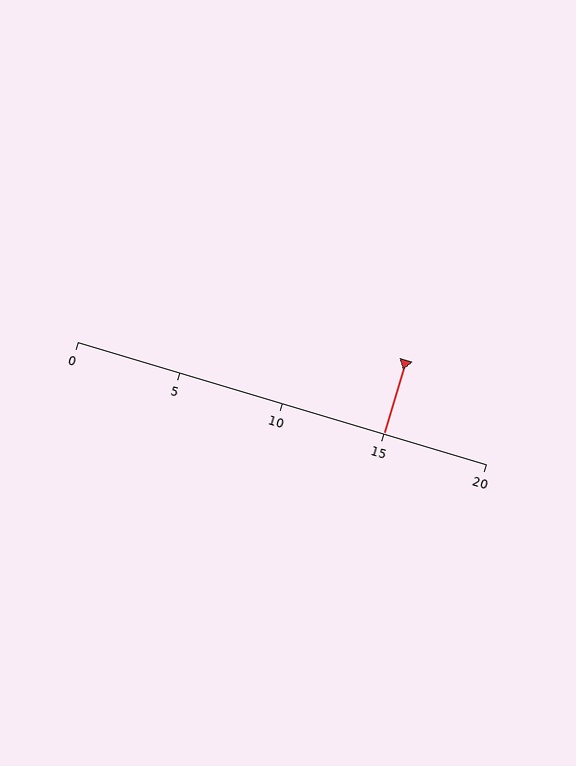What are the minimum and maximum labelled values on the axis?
The axis runs from 0 to 20.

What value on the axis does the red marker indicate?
The marker indicates approximately 15.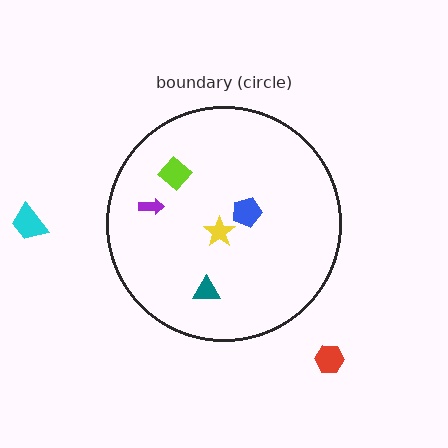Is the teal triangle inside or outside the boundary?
Inside.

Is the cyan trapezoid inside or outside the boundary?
Outside.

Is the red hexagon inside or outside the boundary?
Outside.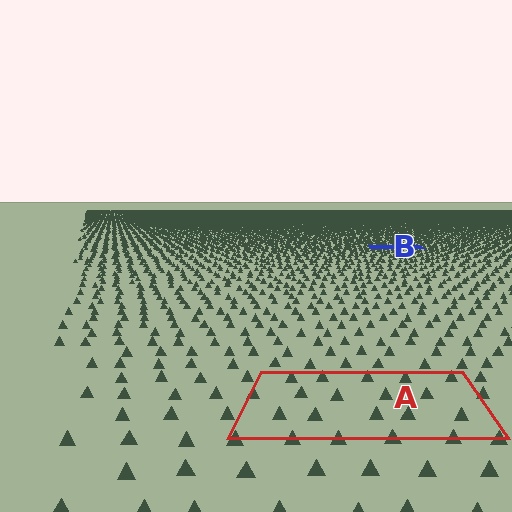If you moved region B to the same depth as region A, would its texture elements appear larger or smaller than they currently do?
They would appear larger. At a closer depth, the same texture elements are projected at a bigger on-screen size.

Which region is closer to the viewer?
Region A is closer. The texture elements there are larger and more spread out.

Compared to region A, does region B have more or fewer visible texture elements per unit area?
Region B has more texture elements per unit area — they are packed more densely because it is farther away.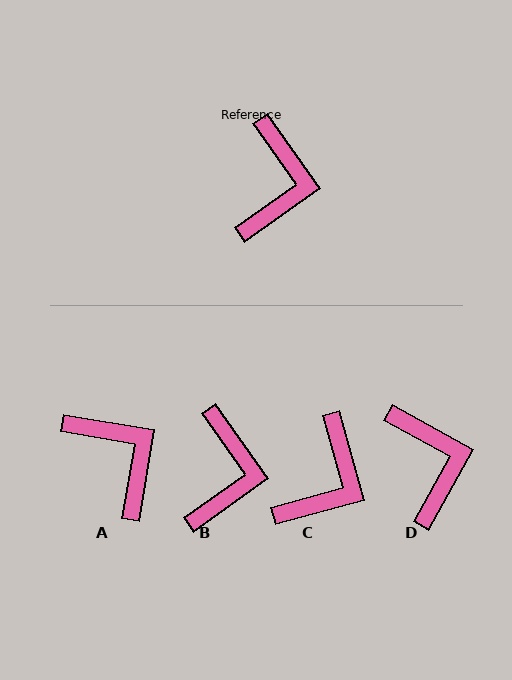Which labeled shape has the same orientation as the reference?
B.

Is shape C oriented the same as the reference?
No, it is off by about 20 degrees.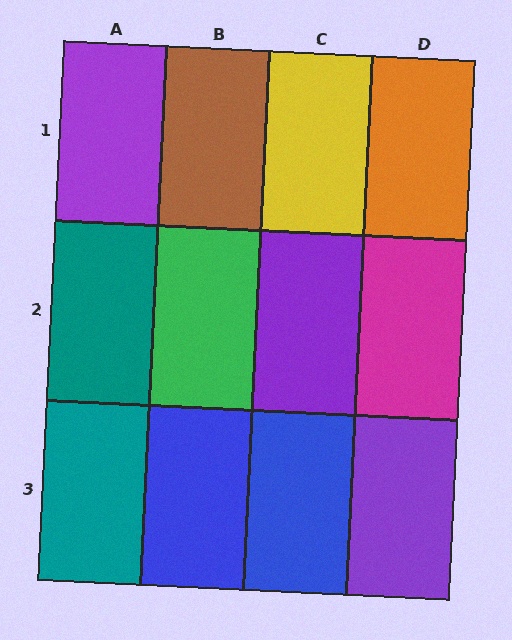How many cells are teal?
2 cells are teal.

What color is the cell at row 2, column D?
Magenta.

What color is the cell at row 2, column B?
Green.